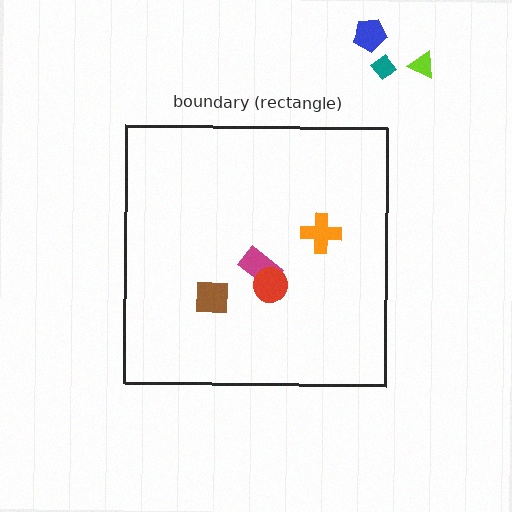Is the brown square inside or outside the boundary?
Inside.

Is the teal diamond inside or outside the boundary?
Outside.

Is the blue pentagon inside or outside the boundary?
Outside.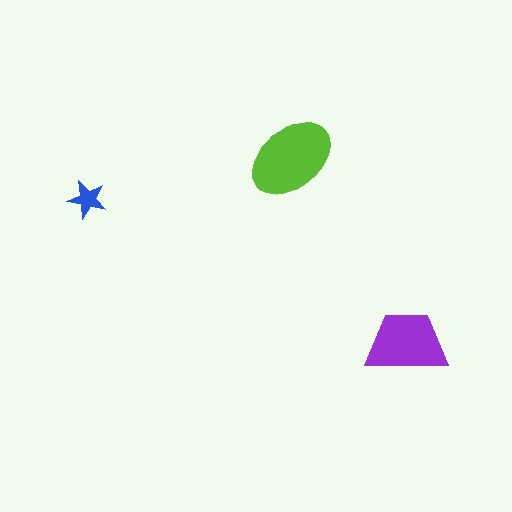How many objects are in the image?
There are 3 objects in the image.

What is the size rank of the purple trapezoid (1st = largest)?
2nd.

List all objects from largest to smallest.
The lime ellipse, the purple trapezoid, the blue star.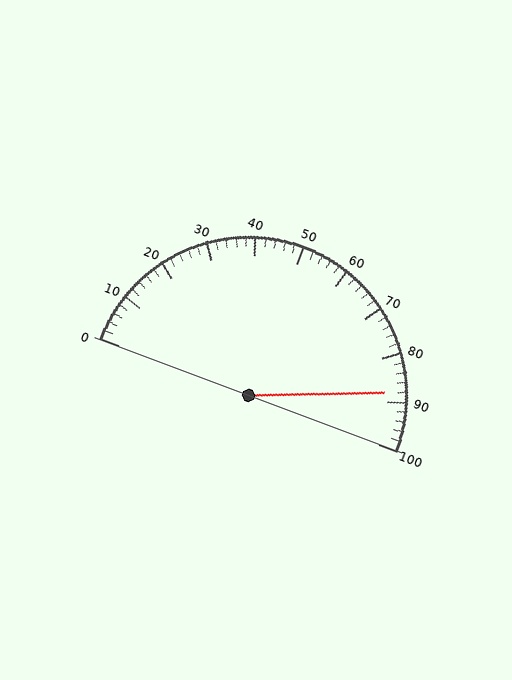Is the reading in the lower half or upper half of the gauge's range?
The reading is in the upper half of the range (0 to 100).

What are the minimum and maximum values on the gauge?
The gauge ranges from 0 to 100.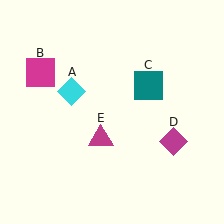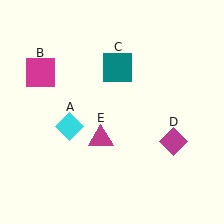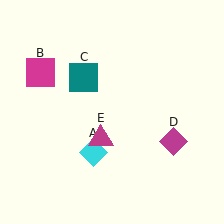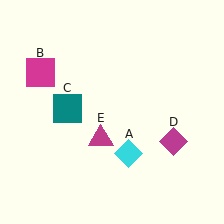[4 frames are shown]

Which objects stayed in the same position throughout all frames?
Magenta square (object B) and magenta diamond (object D) and magenta triangle (object E) remained stationary.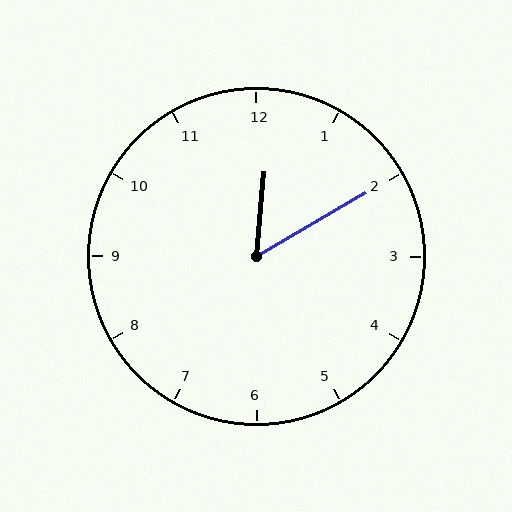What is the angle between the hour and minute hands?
Approximately 55 degrees.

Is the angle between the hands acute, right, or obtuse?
It is acute.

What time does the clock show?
12:10.